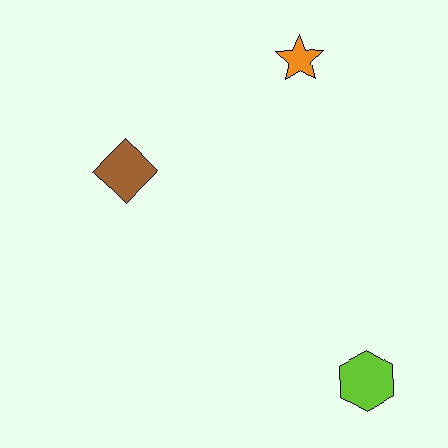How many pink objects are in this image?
There are no pink objects.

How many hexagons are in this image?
There is 1 hexagon.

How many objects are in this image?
There are 3 objects.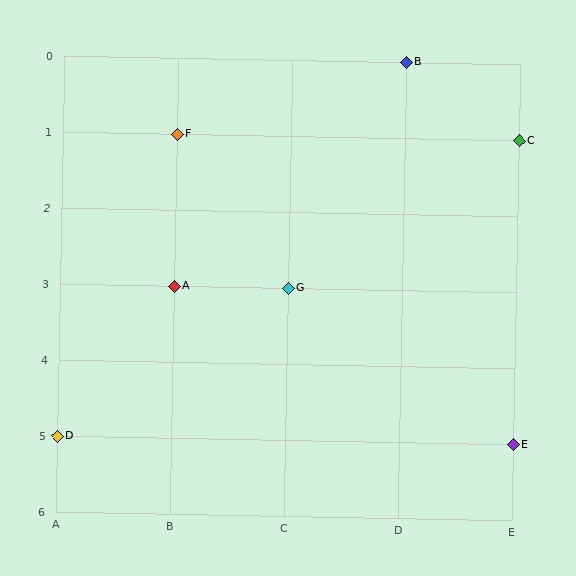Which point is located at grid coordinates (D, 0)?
Point B is at (D, 0).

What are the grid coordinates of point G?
Point G is at grid coordinates (C, 3).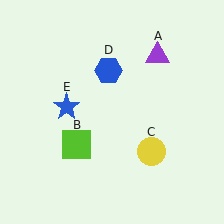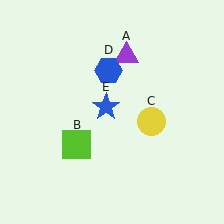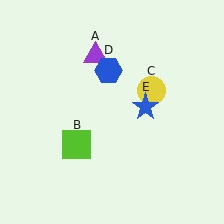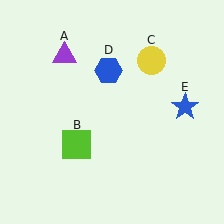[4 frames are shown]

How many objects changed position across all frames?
3 objects changed position: purple triangle (object A), yellow circle (object C), blue star (object E).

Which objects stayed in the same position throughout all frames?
Lime square (object B) and blue hexagon (object D) remained stationary.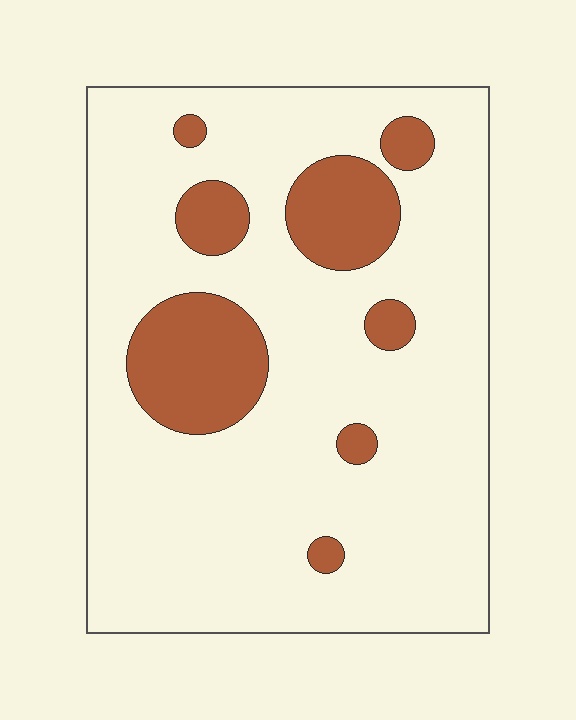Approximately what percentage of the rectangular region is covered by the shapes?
Approximately 20%.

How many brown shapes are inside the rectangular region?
8.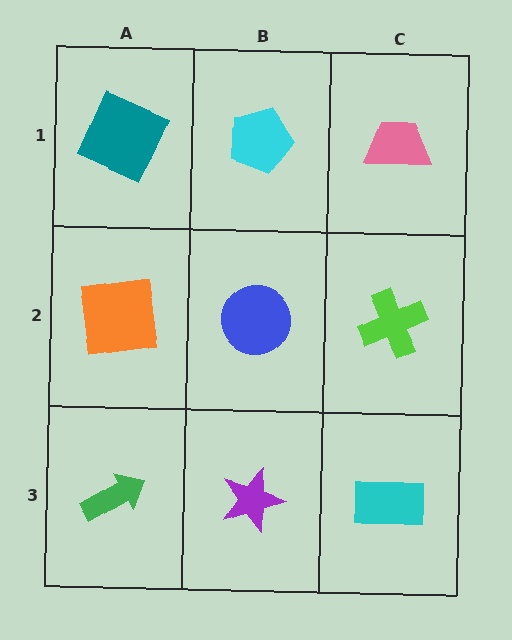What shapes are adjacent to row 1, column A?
An orange square (row 2, column A), a cyan pentagon (row 1, column B).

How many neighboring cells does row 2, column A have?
3.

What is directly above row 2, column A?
A teal square.